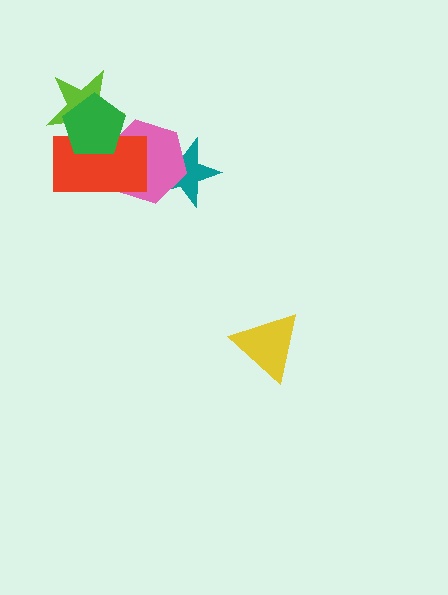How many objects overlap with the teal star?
1 object overlaps with the teal star.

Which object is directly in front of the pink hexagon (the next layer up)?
The red rectangle is directly in front of the pink hexagon.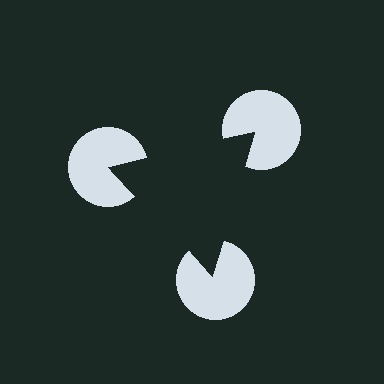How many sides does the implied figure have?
3 sides.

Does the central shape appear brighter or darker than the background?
It typically appears slightly darker than the background, even though no actual brightness change is drawn.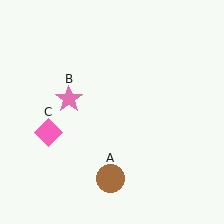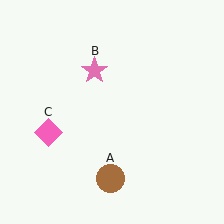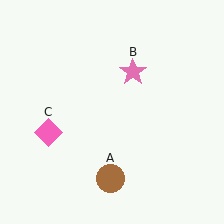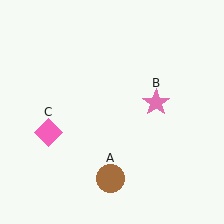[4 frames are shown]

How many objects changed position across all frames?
1 object changed position: pink star (object B).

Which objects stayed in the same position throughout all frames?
Brown circle (object A) and pink diamond (object C) remained stationary.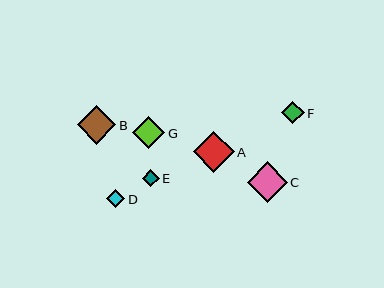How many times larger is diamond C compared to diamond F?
Diamond C is approximately 1.8 times the size of diamond F.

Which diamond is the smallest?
Diamond E is the smallest with a size of approximately 16 pixels.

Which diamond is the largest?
Diamond A is the largest with a size of approximately 41 pixels.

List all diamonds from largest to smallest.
From largest to smallest: A, C, B, G, F, D, E.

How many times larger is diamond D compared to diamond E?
Diamond D is approximately 1.1 times the size of diamond E.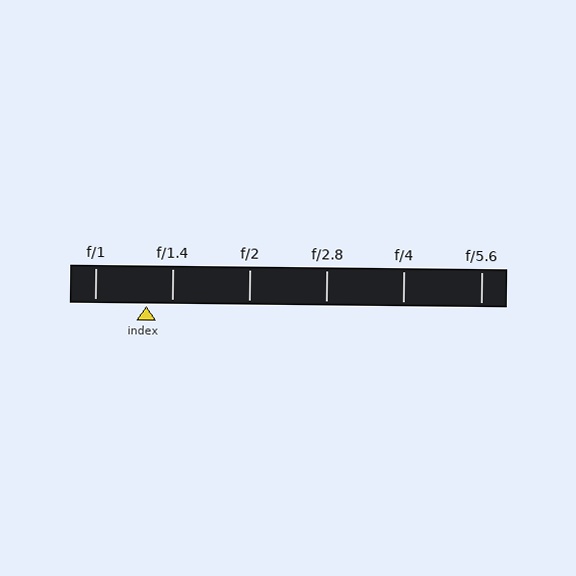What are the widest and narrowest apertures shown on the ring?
The widest aperture shown is f/1 and the narrowest is f/5.6.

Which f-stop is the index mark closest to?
The index mark is closest to f/1.4.